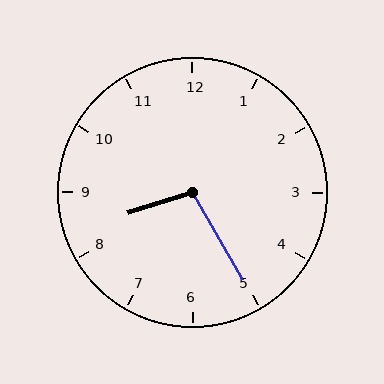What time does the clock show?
8:25.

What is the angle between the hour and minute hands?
Approximately 102 degrees.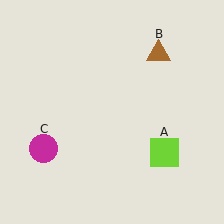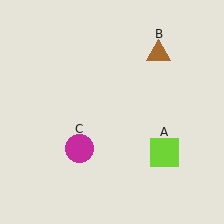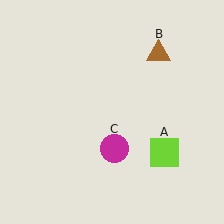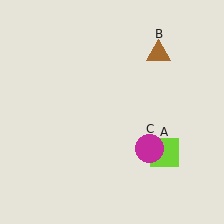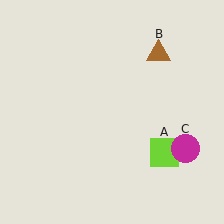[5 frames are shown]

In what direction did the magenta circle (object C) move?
The magenta circle (object C) moved right.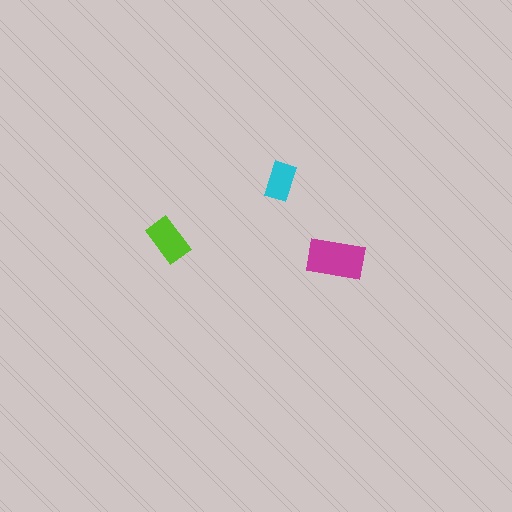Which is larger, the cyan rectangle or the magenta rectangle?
The magenta one.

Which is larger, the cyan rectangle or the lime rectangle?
The lime one.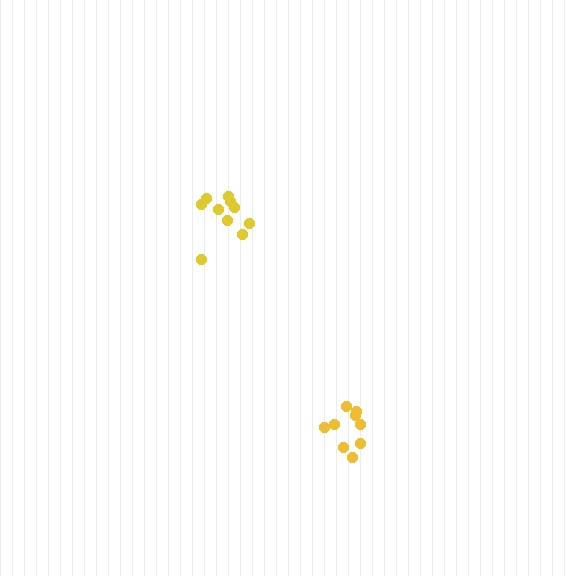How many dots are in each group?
Group 1: 9 dots, Group 2: 10 dots (19 total).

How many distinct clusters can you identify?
There are 2 distinct clusters.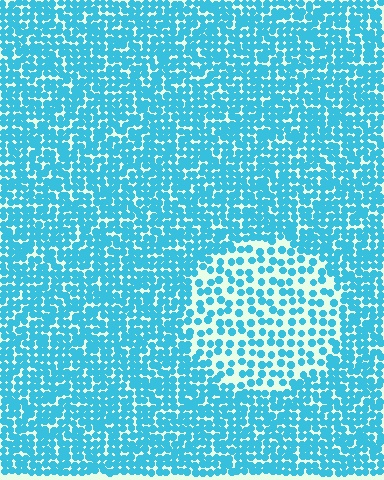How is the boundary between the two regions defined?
The boundary is defined by a change in element density (approximately 2.1x ratio). All elements are the same color, size, and shape.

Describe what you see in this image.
The image contains small cyan elements arranged at two different densities. A circle-shaped region is visible where the elements are less densely packed than the surrounding area.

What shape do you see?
I see a circle.